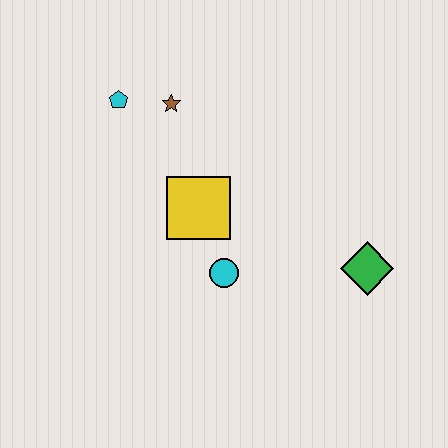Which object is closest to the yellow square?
The cyan circle is closest to the yellow square.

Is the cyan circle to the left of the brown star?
No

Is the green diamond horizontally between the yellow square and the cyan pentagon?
No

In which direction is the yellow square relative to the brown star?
The yellow square is below the brown star.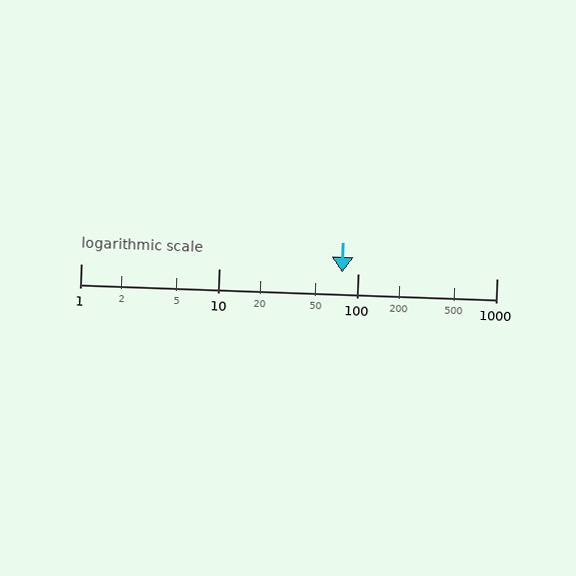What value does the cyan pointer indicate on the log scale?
The pointer indicates approximately 77.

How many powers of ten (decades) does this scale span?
The scale spans 3 decades, from 1 to 1000.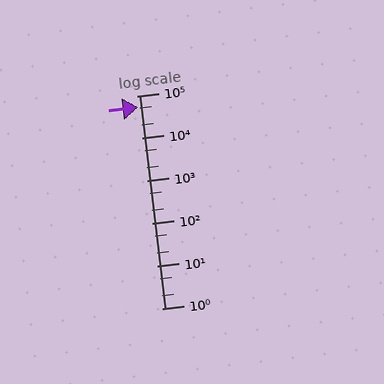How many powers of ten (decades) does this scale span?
The scale spans 5 decades, from 1 to 100000.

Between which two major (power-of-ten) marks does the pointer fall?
The pointer is between 10000 and 100000.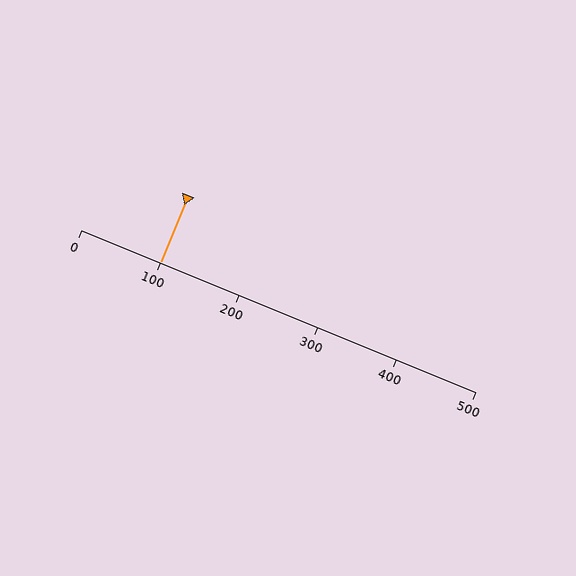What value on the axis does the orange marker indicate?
The marker indicates approximately 100.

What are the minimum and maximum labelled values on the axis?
The axis runs from 0 to 500.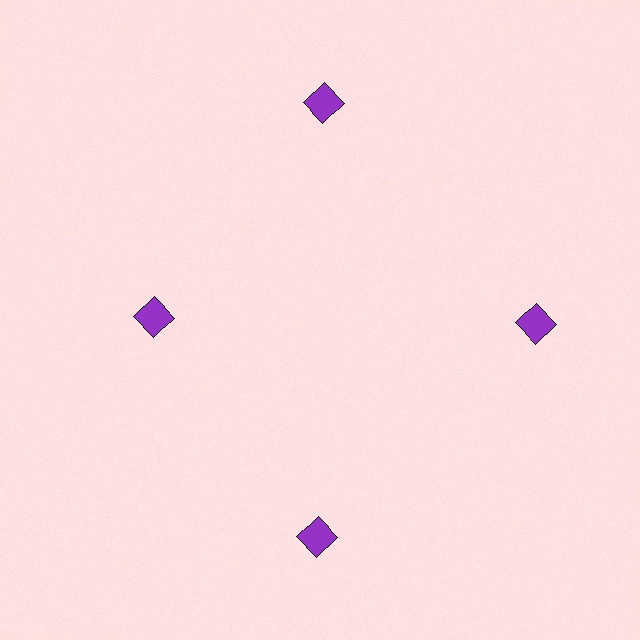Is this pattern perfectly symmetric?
No. The 4 purple squares are arranged in a ring, but one element near the 9 o'clock position is pulled inward toward the center, breaking the 4-fold rotational symmetry.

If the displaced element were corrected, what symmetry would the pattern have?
It would have 4-fold rotational symmetry — the pattern would map onto itself every 90 degrees.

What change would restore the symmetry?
The symmetry would be restored by moving it outward, back onto the ring so that all 4 squares sit at equal angles and equal distance from the center.